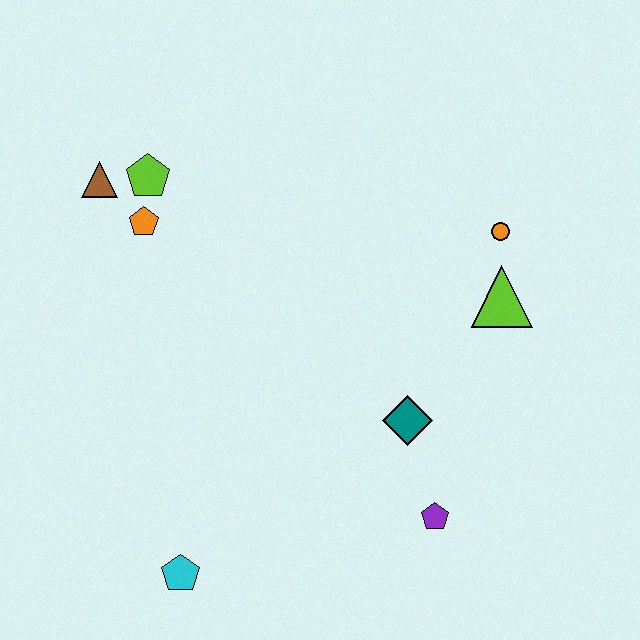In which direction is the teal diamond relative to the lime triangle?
The teal diamond is below the lime triangle.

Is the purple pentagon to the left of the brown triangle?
No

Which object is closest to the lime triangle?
The orange circle is closest to the lime triangle.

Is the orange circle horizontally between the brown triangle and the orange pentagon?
No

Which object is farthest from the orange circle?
The cyan pentagon is farthest from the orange circle.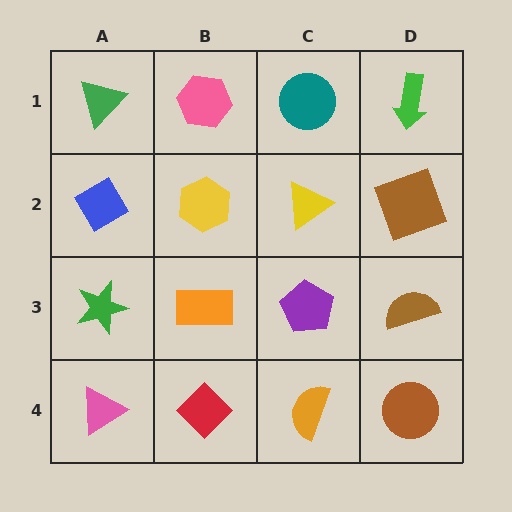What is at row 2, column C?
A yellow triangle.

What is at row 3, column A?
A green star.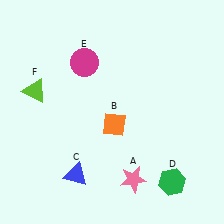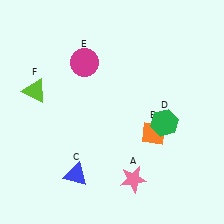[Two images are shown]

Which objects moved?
The objects that moved are: the orange diamond (B), the green hexagon (D).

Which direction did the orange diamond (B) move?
The orange diamond (B) moved right.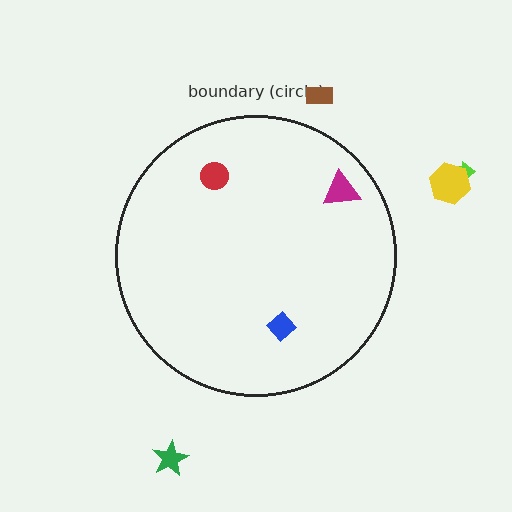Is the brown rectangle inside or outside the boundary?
Outside.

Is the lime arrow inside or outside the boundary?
Outside.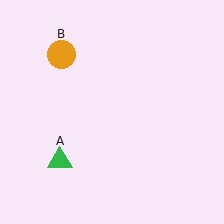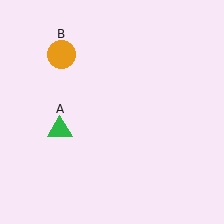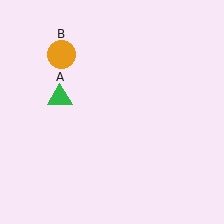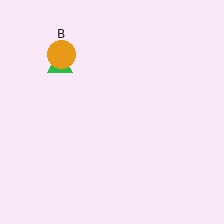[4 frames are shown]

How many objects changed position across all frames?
1 object changed position: green triangle (object A).